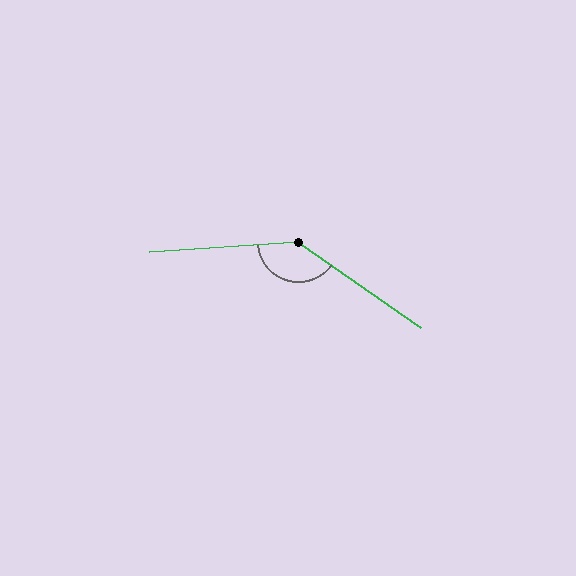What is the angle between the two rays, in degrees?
Approximately 141 degrees.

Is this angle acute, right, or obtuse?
It is obtuse.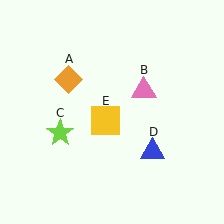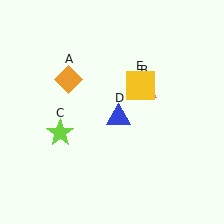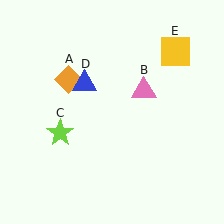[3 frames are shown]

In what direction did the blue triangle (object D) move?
The blue triangle (object D) moved up and to the left.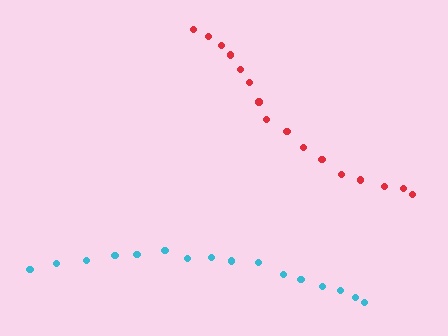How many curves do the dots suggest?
There are 2 distinct paths.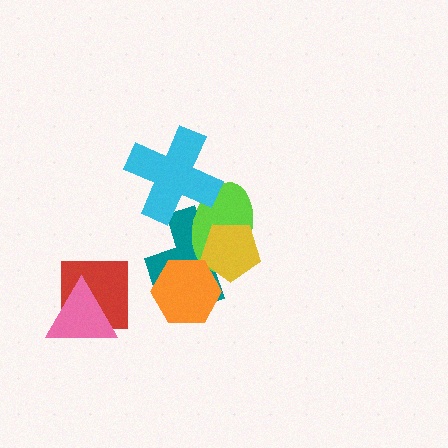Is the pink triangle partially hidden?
No, no other shape covers it.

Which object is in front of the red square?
The pink triangle is in front of the red square.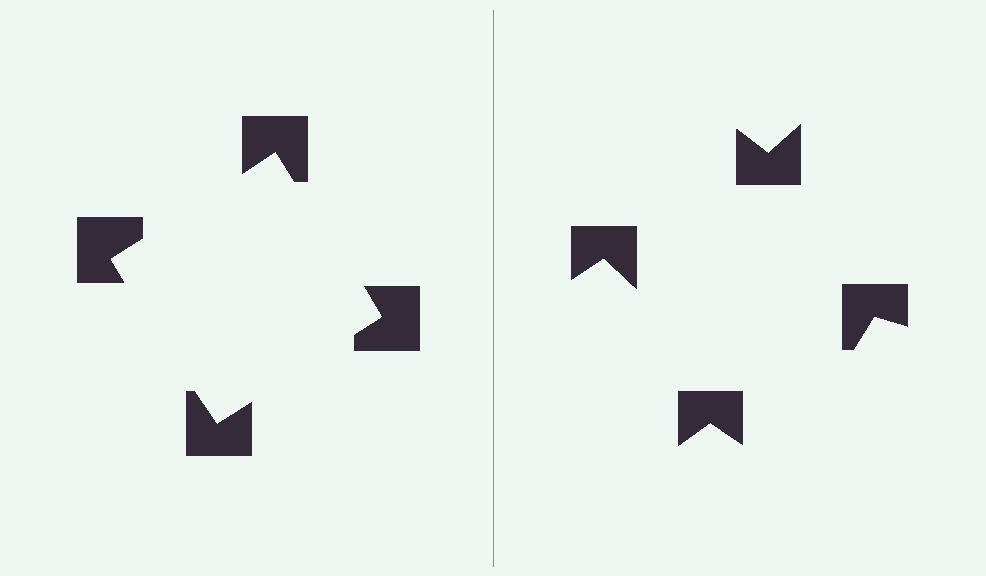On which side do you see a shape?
An illusory square appears on the left side. On the right side the wedge cuts are rotated, so no coherent shape forms.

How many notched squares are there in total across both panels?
8 — 4 on each side.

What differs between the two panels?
The notched squares are positioned identically on both sides; only the wedge orientations differ. On the left they align to a square; on the right they are misaligned.